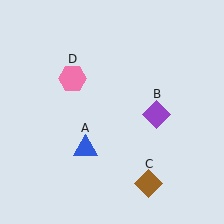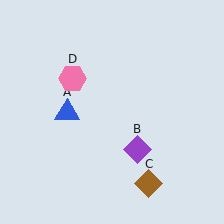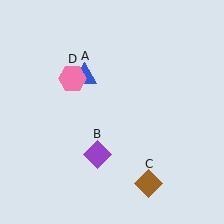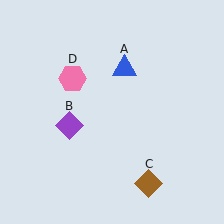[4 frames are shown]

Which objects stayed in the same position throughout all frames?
Brown diamond (object C) and pink hexagon (object D) remained stationary.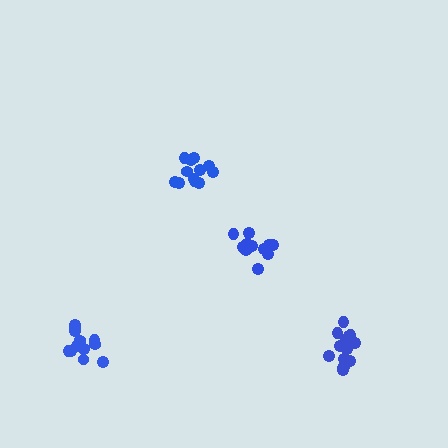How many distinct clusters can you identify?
There are 4 distinct clusters.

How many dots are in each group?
Group 1: 12 dots, Group 2: 14 dots, Group 3: 12 dots, Group 4: 15 dots (53 total).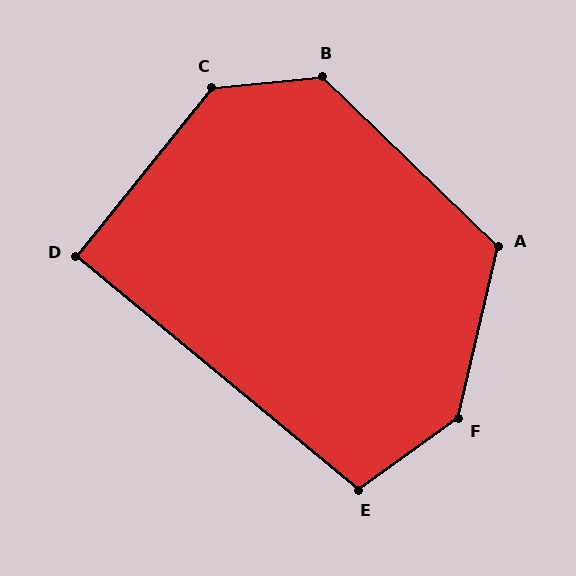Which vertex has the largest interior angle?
F, at approximately 139 degrees.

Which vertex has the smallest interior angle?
D, at approximately 91 degrees.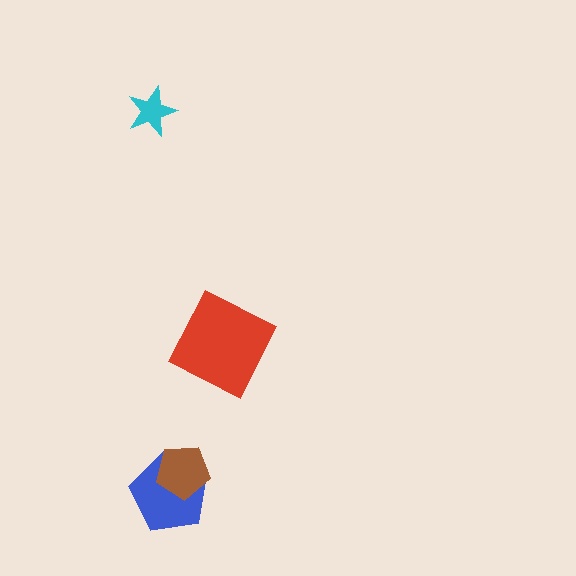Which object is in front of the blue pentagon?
The brown pentagon is in front of the blue pentagon.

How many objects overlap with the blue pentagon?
1 object overlaps with the blue pentagon.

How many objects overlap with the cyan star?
0 objects overlap with the cyan star.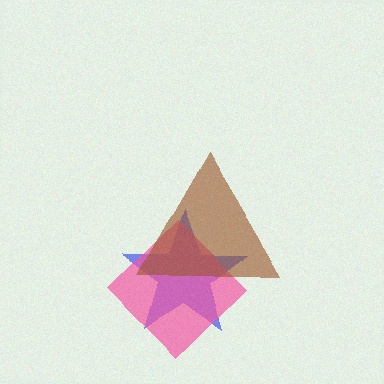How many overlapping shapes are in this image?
There are 3 overlapping shapes in the image.